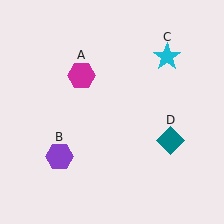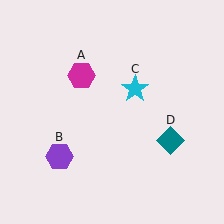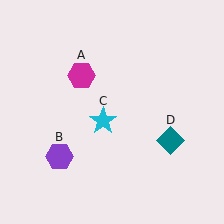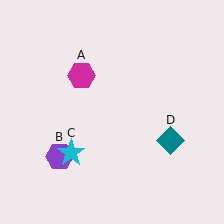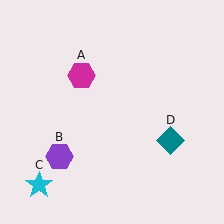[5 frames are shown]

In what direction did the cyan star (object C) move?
The cyan star (object C) moved down and to the left.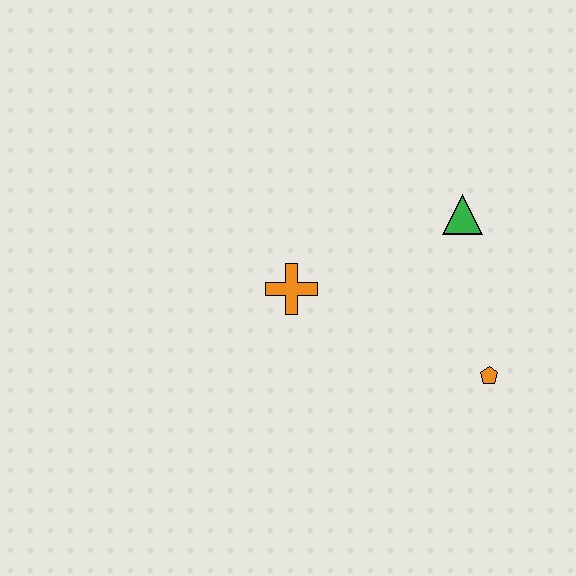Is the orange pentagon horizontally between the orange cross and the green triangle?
No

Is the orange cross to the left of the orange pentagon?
Yes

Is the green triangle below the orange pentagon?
No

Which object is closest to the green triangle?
The orange pentagon is closest to the green triangle.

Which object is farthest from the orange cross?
The orange pentagon is farthest from the orange cross.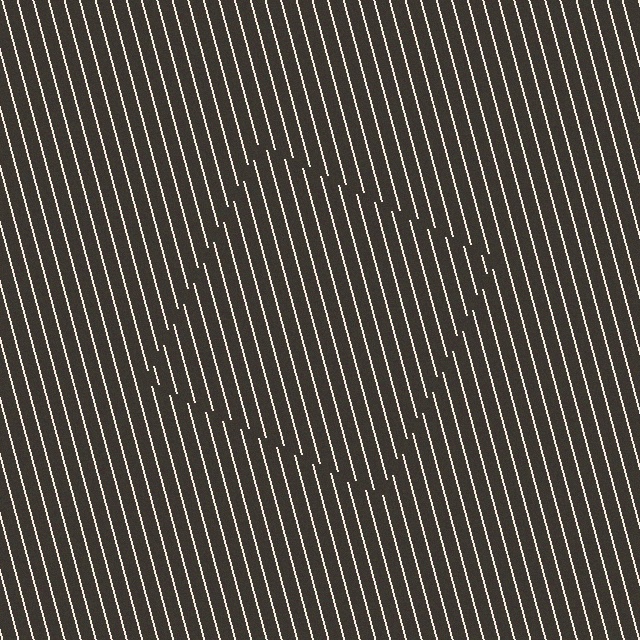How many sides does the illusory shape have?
4 sides — the line-ends trace a square.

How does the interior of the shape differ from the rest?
The interior of the shape contains the same grating, shifted by half a period — the contour is defined by the phase discontinuity where line-ends from the inner and outer gratings abut.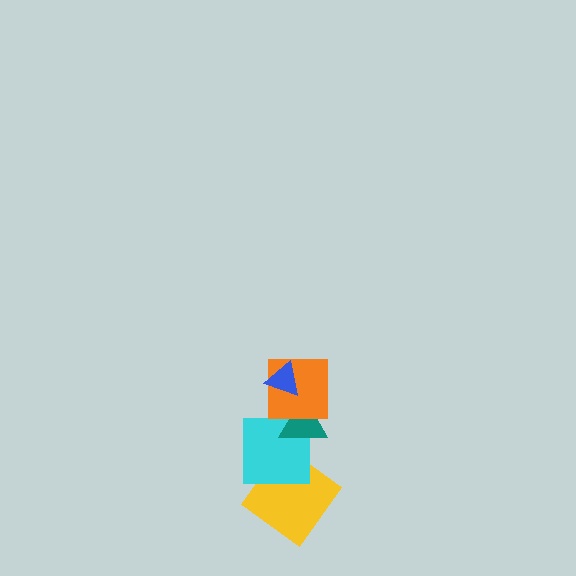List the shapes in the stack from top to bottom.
From top to bottom: the blue triangle, the orange square, the teal triangle, the cyan square, the yellow diamond.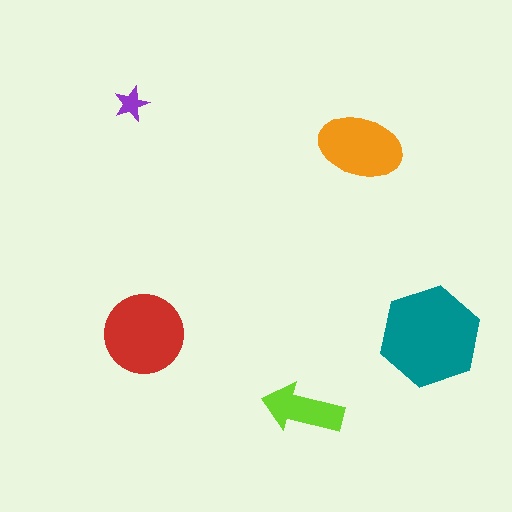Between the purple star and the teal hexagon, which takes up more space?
The teal hexagon.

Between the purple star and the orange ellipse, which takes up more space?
The orange ellipse.